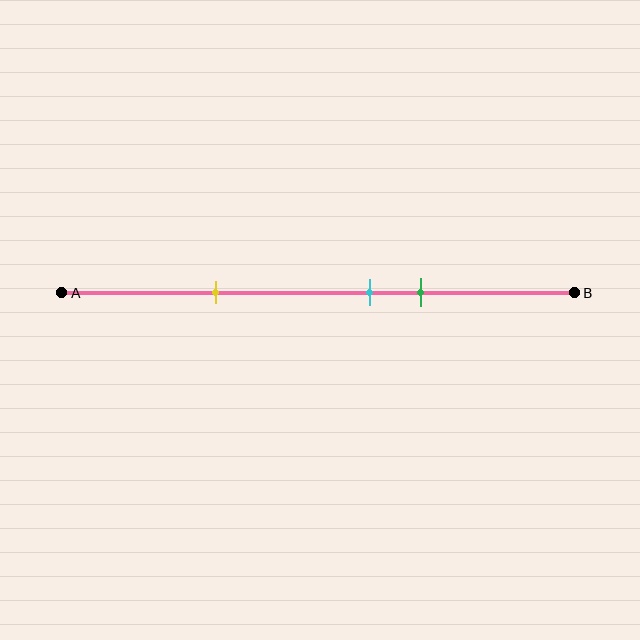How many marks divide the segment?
There are 3 marks dividing the segment.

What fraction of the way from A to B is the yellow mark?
The yellow mark is approximately 30% (0.3) of the way from A to B.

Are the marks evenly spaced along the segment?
No, the marks are not evenly spaced.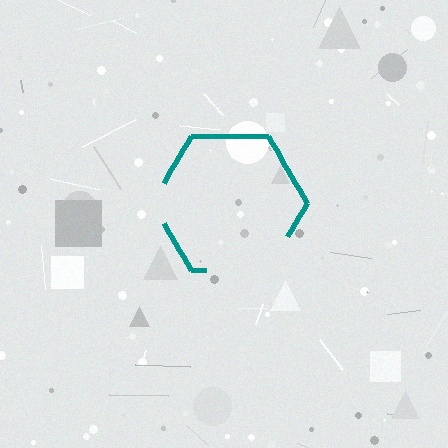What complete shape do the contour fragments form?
The contour fragments form a hexagon.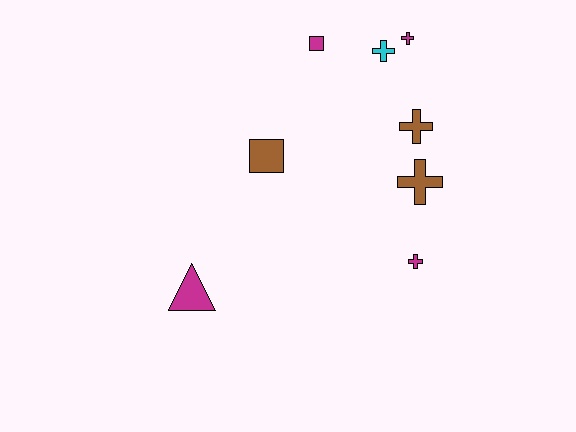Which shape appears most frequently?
Cross, with 5 objects.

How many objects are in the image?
There are 8 objects.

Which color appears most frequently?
Magenta, with 4 objects.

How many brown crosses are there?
There are 2 brown crosses.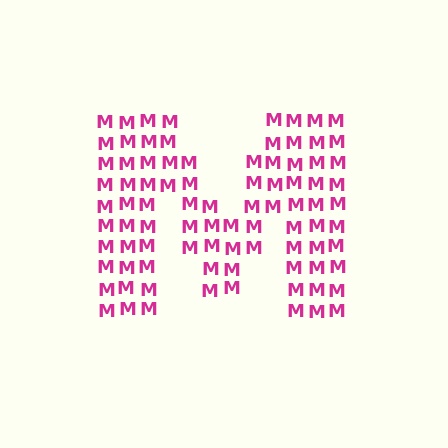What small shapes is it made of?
It is made of small letter M's.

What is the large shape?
The large shape is the letter M.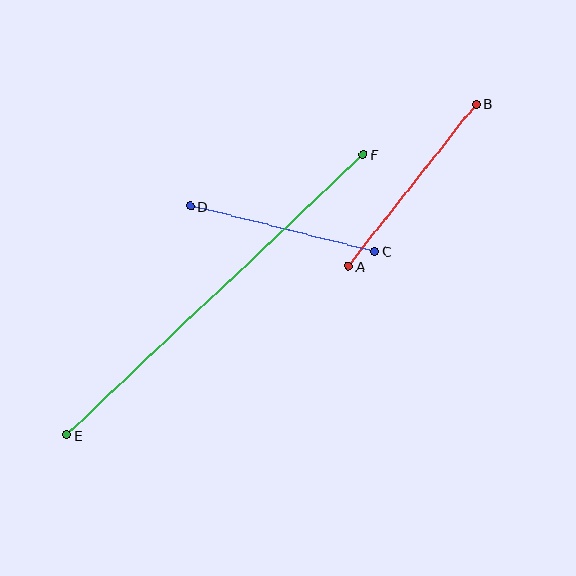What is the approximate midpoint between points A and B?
The midpoint is at approximately (412, 185) pixels.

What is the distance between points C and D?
The distance is approximately 190 pixels.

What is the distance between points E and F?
The distance is approximately 408 pixels.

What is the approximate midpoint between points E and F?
The midpoint is at approximately (215, 295) pixels.